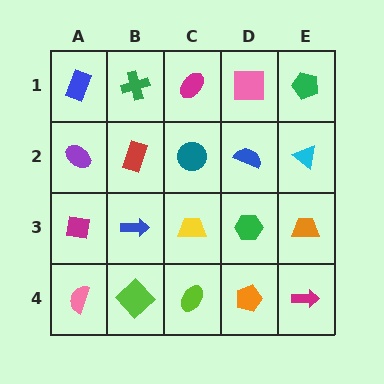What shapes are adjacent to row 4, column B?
A blue arrow (row 3, column B), a pink semicircle (row 4, column A), a lime ellipse (row 4, column C).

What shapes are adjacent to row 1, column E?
A cyan triangle (row 2, column E), a pink square (row 1, column D).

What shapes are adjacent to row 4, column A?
A magenta square (row 3, column A), a lime diamond (row 4, column B).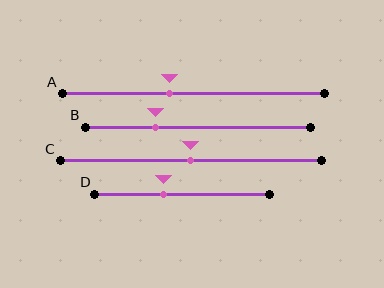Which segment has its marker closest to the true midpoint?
Segment C has its marker closest to the true midpoint.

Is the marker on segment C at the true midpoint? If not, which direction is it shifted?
Yes, the marker on segment C is at the true midpoint.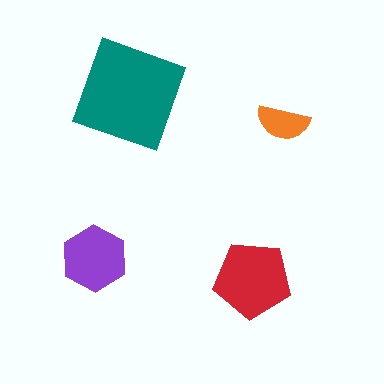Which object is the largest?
The teal square.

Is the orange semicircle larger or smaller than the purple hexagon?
Smaller.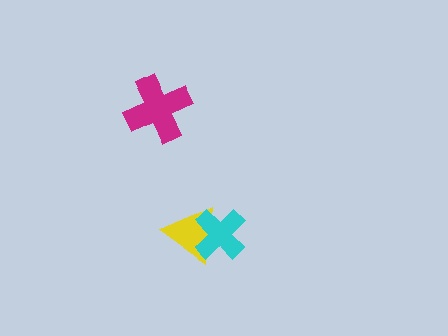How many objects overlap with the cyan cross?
1 object overlaps with the cyan cross.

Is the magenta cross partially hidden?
No, no other shape covers it.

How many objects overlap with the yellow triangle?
1 object overlaps with the yellow triangle.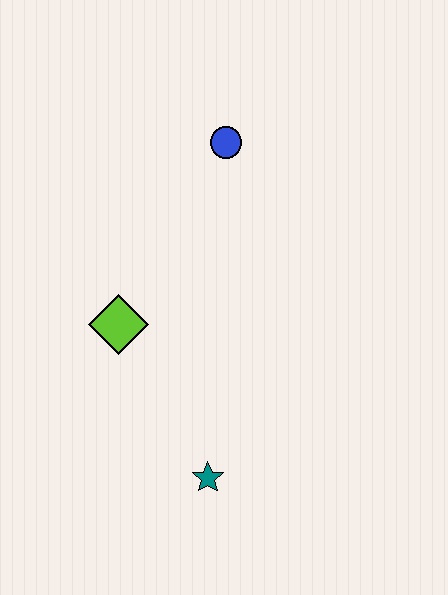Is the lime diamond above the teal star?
Yes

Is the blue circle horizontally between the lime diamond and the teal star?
No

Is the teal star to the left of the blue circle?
Yes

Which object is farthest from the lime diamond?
The blue circle is farthest from the lime diamond.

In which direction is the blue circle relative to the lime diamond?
The blue circle is above the lime diamond.